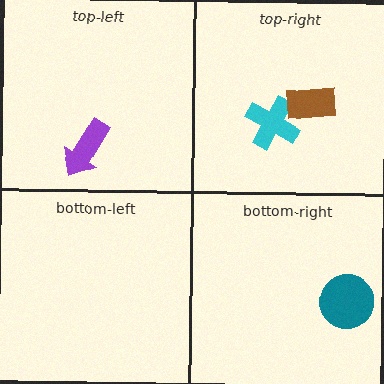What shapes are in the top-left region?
The purple arrow.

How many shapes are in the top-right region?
2.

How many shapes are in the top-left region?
1.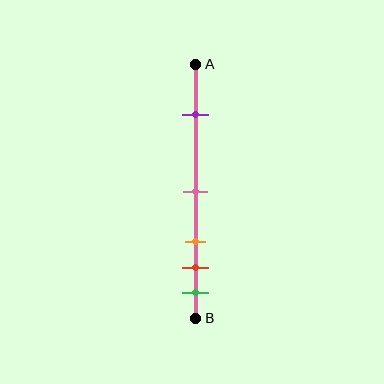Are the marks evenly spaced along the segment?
No, the marks are not evenly spaced.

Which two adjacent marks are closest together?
The red and green marks are the closest adjacent pair.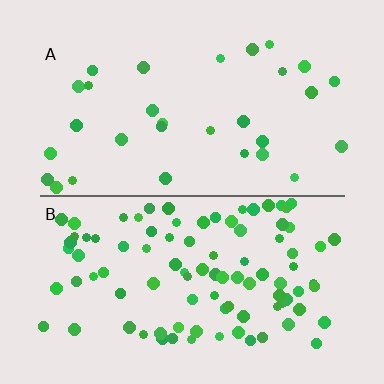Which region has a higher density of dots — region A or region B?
B (the bottom).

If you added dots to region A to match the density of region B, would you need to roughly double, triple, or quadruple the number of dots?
Approximately triple.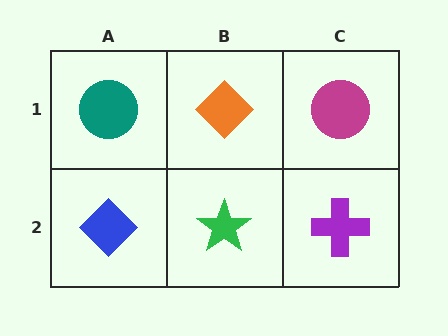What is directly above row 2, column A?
A teal circle.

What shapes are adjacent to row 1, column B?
A green star (row 2, column B), a teal circle (row 1, column A), a magenta circle (row 1, column C).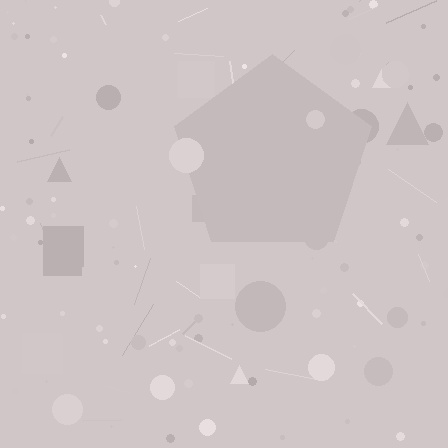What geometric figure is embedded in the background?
A pentagon is embedded in the background.